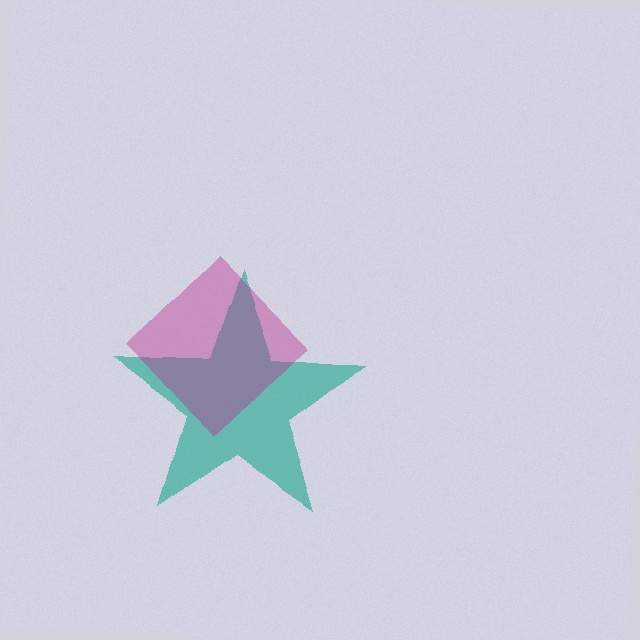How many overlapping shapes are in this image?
There are 2 overlapping shapes in the image.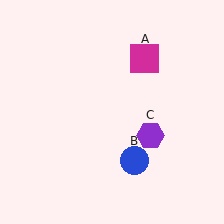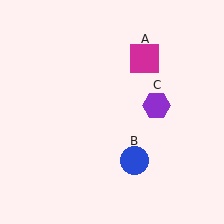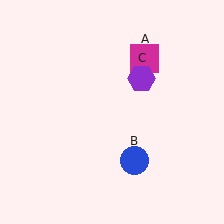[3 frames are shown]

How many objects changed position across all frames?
1 object changed position: purple hexagon (object C).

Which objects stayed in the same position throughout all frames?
Magenta square (object A) and blue circle (object B) remained stationary.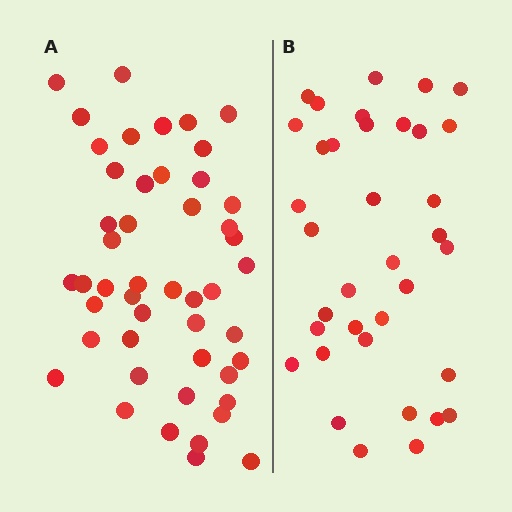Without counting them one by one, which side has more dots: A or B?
Region A (the left region) has more dots.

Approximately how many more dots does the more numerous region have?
Region A has roughly 12 or so more dots than region B.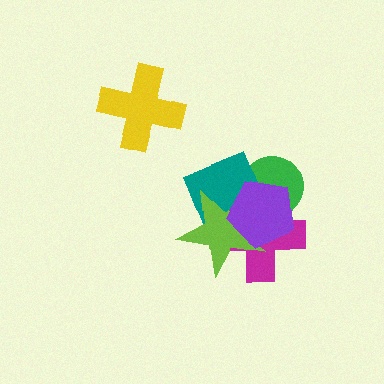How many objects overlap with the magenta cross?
4 objects overlap with the magenta cross.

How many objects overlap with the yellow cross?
0 objects overlap with the yellow cross.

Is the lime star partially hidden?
Yes, it is partially covered by another shape.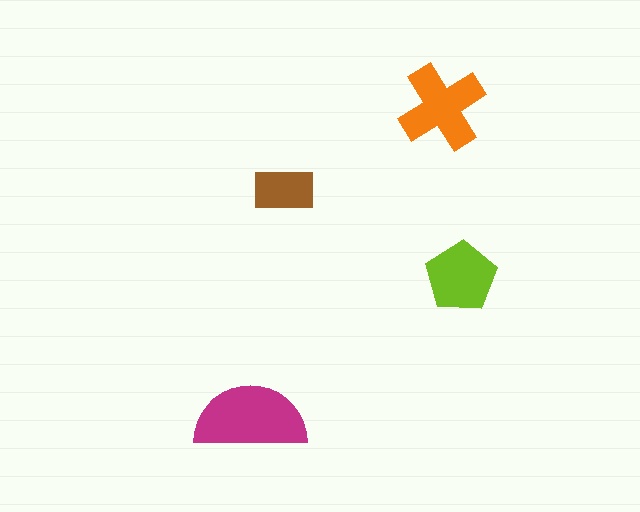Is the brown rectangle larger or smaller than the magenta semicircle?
Smaller.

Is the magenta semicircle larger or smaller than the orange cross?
Larger.